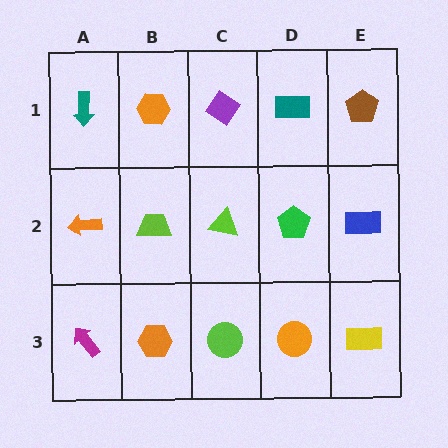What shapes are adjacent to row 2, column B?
An orange hexagon (row 1, column B), an orange hexagon (row 3, column B), an orange arrow (row 2, column A), a lime triangle (row 2, column C).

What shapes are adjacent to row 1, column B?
A lime trapezoid (row 2, column B), a teal arrow (row 1, column A), a purple diamond (row 1, column C).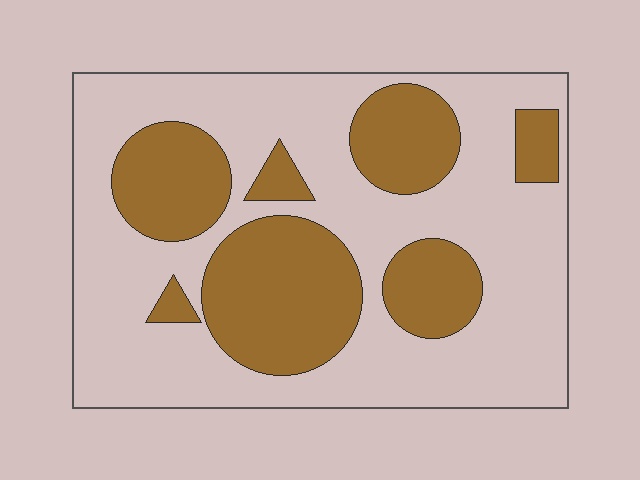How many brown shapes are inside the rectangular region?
7.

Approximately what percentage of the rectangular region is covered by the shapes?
Approximately 35%.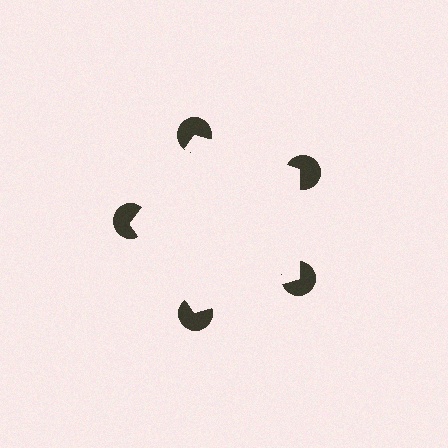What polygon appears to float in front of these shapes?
An illusory pentagon — its edges are inferred from the aligned wedge cuts in the pac-man discs, not physically drawn.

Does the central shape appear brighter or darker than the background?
It typically appears slightly brighter than the background, even though no actual brightness change is drawn.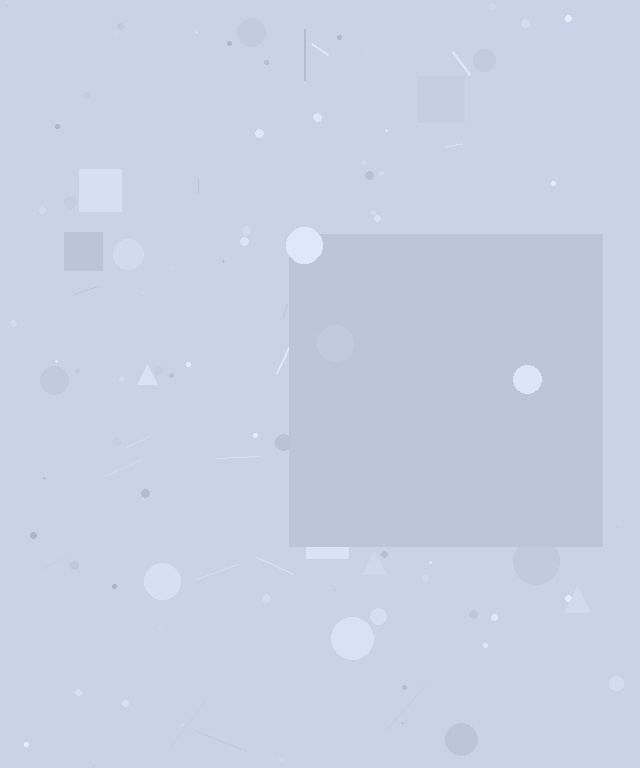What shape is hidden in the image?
A square is hidden in the image.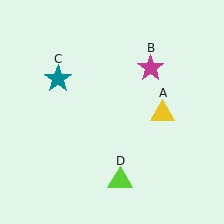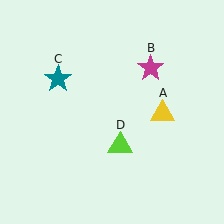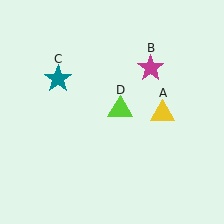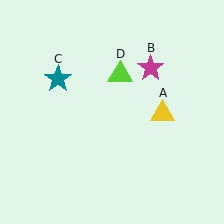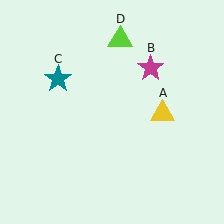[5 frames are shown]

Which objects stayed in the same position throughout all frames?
Yellow triangle (object A) and magenta star (object B) and teal star (object C) remained stationary.